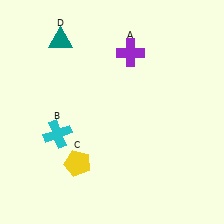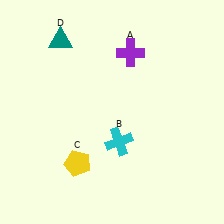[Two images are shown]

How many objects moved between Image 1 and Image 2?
1 object moved between the two images.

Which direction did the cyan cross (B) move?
The cyan cross (B) moved right.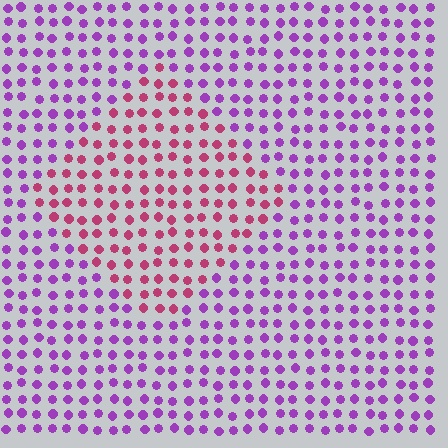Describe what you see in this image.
The image is filled with small purple elements in a uniform arrangement. A diamond-shaped region is visible where the elements are tinted to a slightly different hue, forming a subtle color boundary.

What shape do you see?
I see a diamond.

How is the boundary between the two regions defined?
The boundary is defined purely by a slight shift in hue (about 48 degrees). Spacing, size, and orientation are identical on both sides.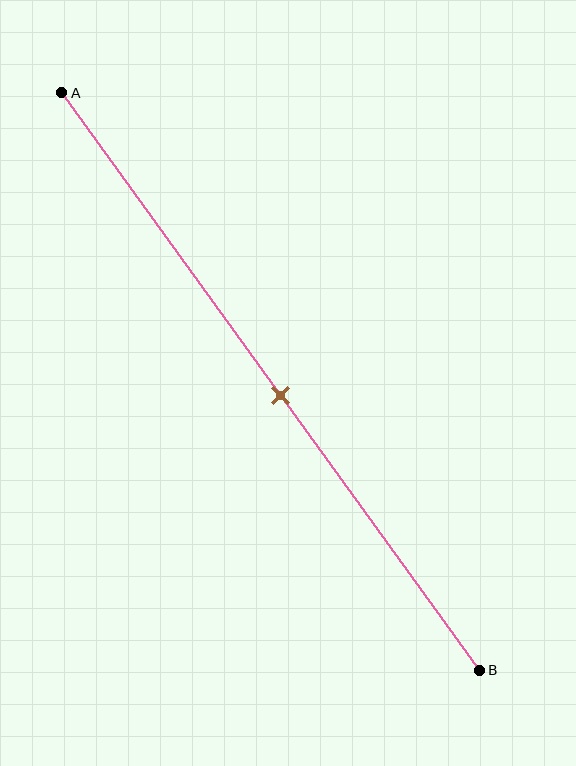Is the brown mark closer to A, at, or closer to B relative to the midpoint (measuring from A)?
The brown mark is approximately at the midpoint of segment AB.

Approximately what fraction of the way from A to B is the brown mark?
The brown mark is approximately 50% of the way from A to B.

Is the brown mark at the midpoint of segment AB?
Yes, the mark is approximately at the midpoint.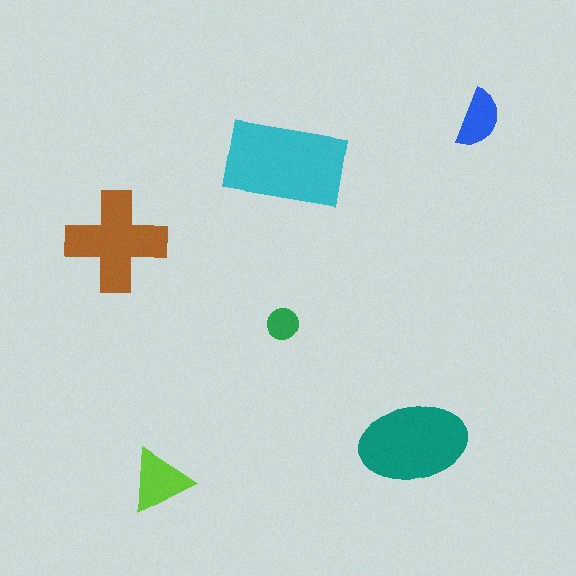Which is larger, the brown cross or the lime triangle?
The brown cross.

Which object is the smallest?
The green circle.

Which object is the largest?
The cyan rectangle.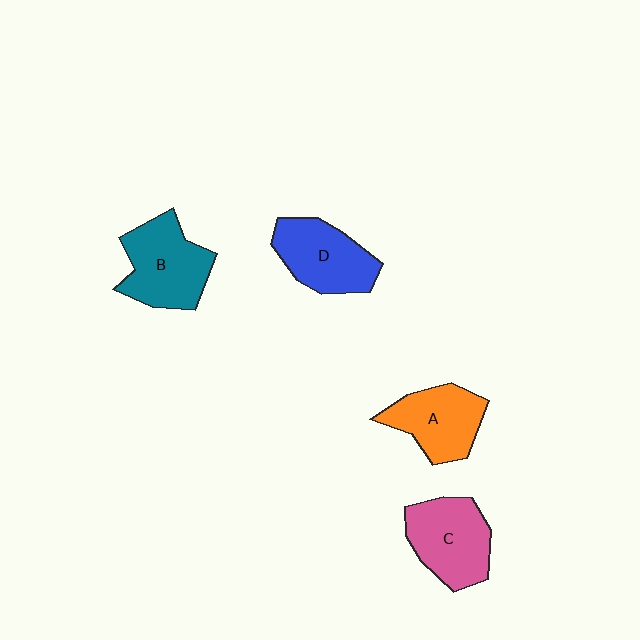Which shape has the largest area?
Shape B (teal).